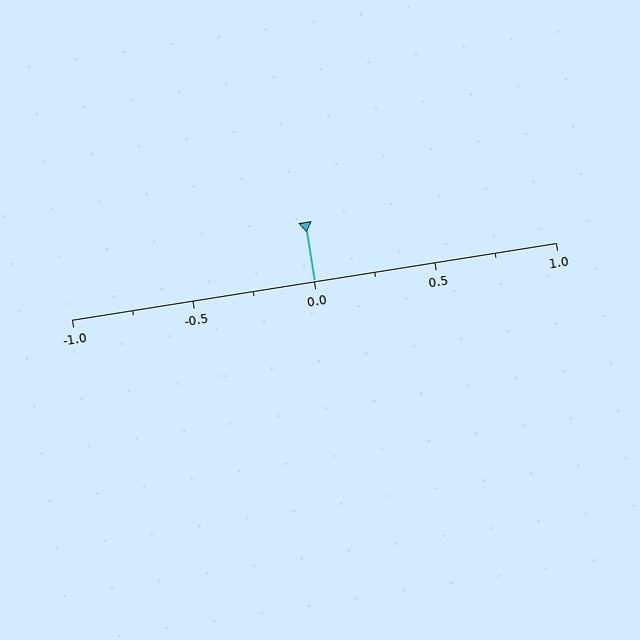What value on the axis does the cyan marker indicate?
The marker indicates approximately 0.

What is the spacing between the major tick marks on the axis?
The major ticks are spaced 0.5 apart.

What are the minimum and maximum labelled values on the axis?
The axis runs from -1.0 to 1.0.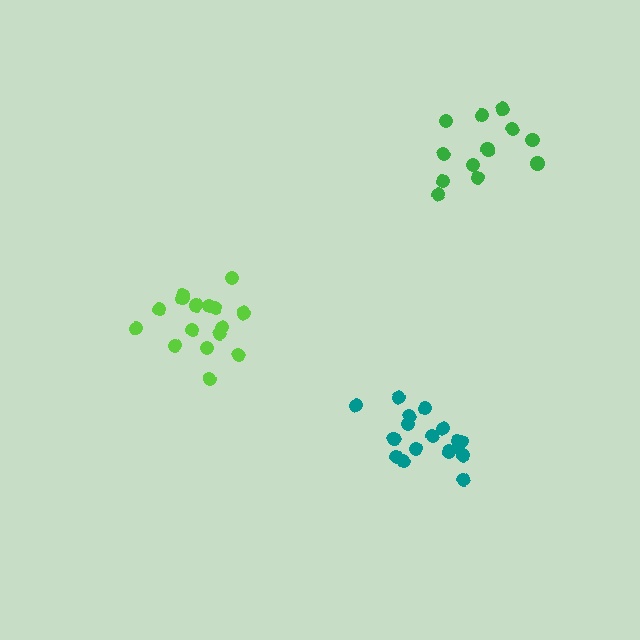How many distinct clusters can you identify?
There are 3 distinct clusters.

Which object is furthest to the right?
The green cluster is rightmost.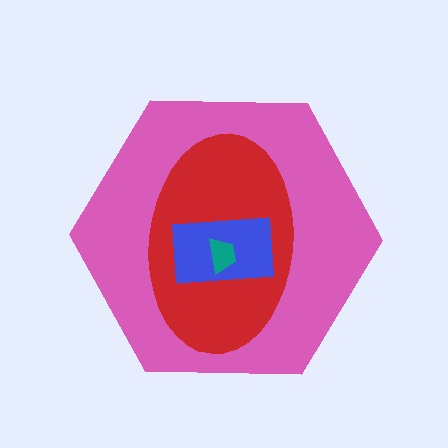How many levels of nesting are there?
4.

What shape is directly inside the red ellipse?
The blue rectangle.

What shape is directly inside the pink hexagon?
The red ellipse.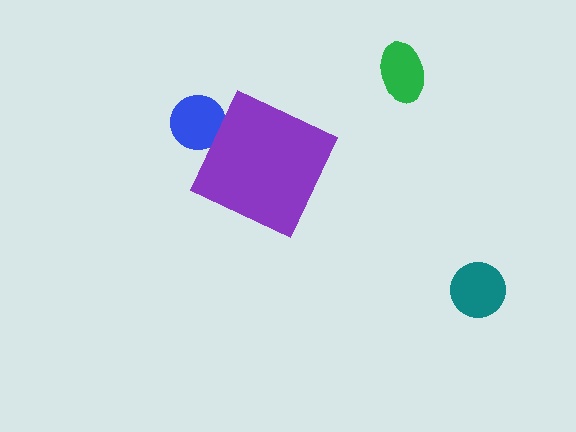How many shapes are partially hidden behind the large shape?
1 shape is partially hidden.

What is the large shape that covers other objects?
A purple diamond.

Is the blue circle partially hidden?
Yes, the blue circle is partially hidden behind the purple diamond.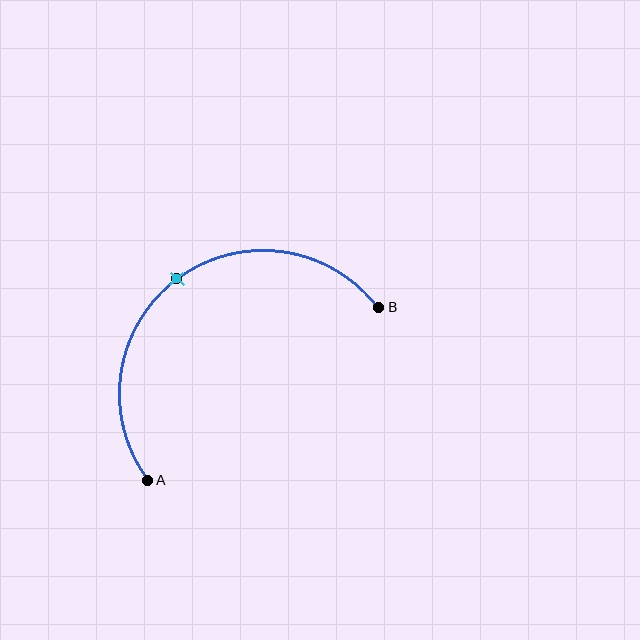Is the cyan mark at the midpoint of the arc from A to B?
Yes. The cyan mark lies on the arc at equal arc-length from both A and B — it is the arc midpoint.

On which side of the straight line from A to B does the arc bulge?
The arc bulges above and to the left of the straight line connecting A and B.